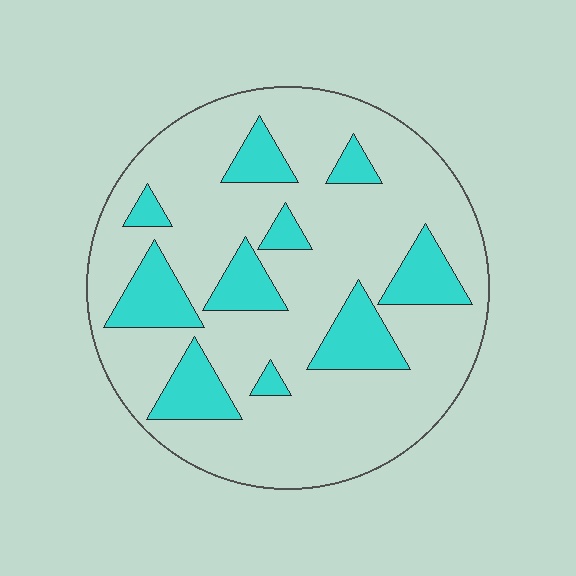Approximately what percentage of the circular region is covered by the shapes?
Approximately 20%.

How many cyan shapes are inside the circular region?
10.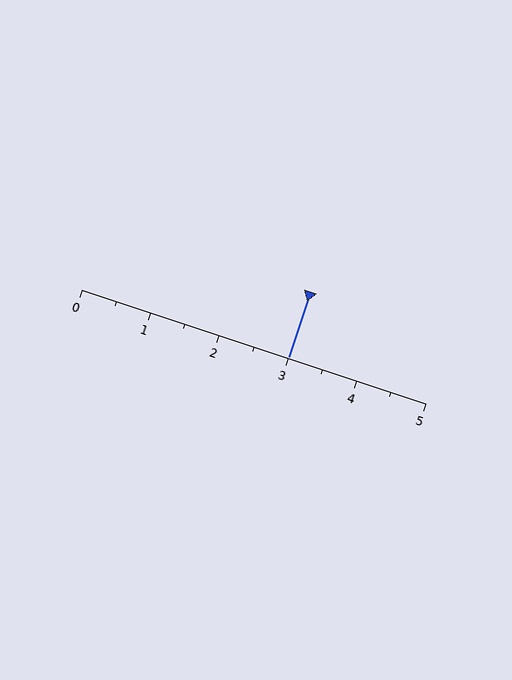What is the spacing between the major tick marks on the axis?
The major ticks are spaced 1 apart.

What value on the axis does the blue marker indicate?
The marker indicates approximately 3.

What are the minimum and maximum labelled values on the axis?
The axis runs from 0 to 5.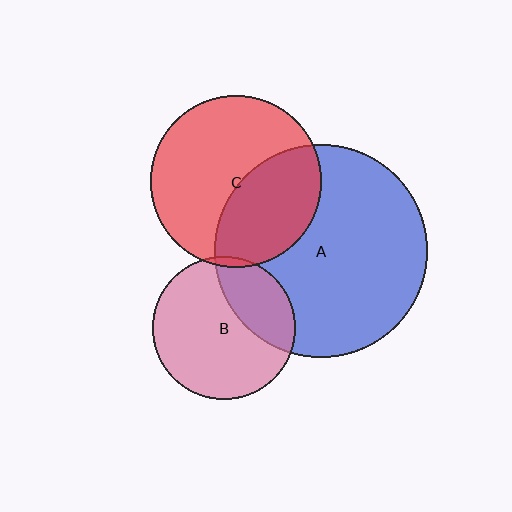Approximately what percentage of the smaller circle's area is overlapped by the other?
Approximately 5%.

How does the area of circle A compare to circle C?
Approximately 1.5 times.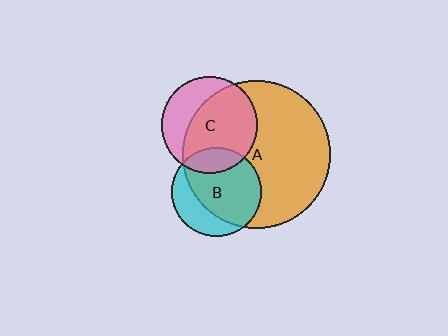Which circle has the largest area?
Circle A (orange).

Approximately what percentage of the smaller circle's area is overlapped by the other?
Approximately 65%.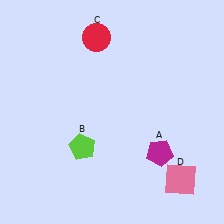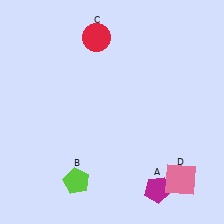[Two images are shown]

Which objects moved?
The objects that moved are: the magenta pentagon (A), the lime pentagon (B).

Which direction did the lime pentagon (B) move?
The lime pentagon (B) moved down.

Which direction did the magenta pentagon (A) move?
The magenta pentagon (A) moved down.